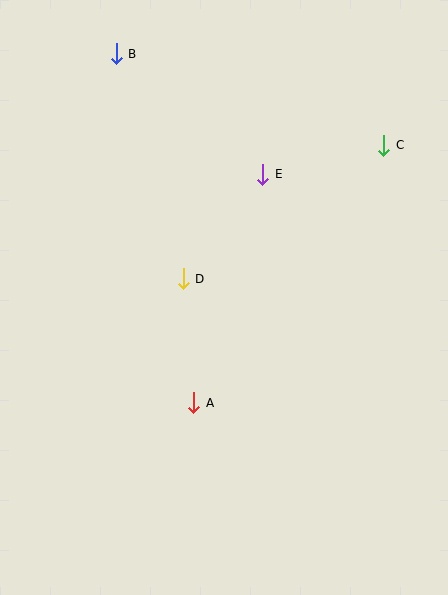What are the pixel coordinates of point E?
Point E is at (263, 174).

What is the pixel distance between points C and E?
The distance between C and E is 124 pixels.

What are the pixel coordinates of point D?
Point D is at (183, 279).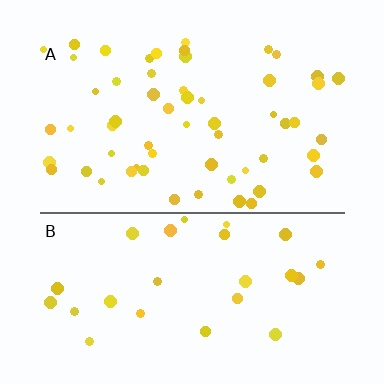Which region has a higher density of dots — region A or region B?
A (the top).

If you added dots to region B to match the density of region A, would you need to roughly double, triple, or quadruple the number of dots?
Approximately double.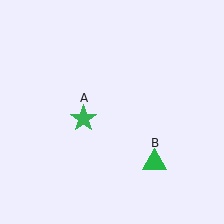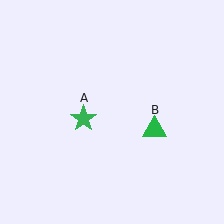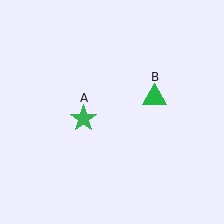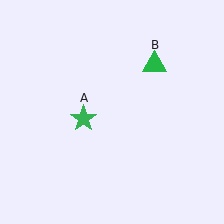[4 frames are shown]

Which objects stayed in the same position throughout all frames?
Green star (object A) remained stationary.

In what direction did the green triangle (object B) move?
The green triangle (object B) moved up.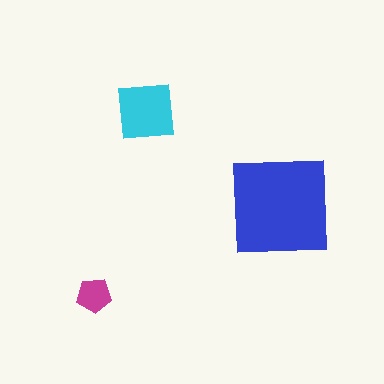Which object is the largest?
The blue square.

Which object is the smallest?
The magenta pentagon.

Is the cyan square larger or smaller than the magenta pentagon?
Larger.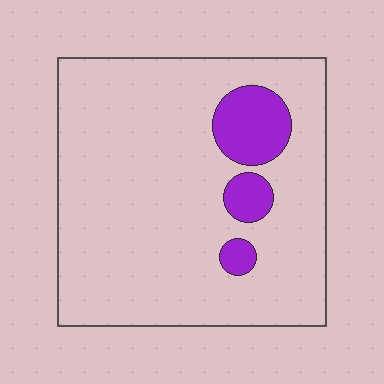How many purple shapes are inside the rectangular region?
3.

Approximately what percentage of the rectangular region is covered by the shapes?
Approximately 10%.